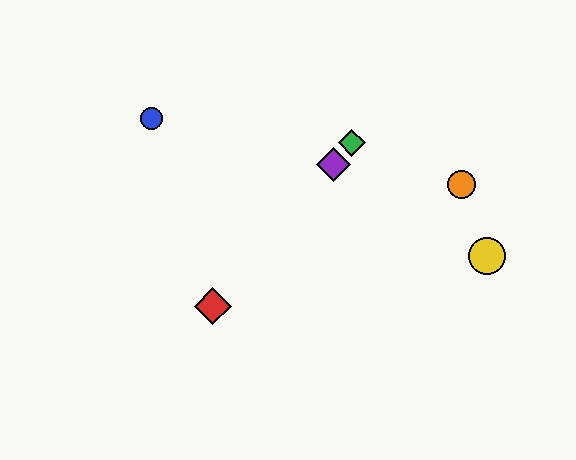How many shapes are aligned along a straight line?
3 shapes (the red diamond, the green diamond, the purple diamond) are aligned along a straight line.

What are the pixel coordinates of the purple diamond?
The purple diamond is at (333, 165).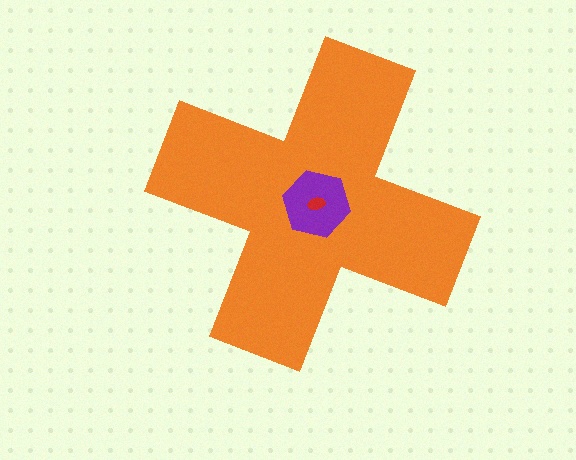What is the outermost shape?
The orange cross.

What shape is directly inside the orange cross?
The purple hexagon.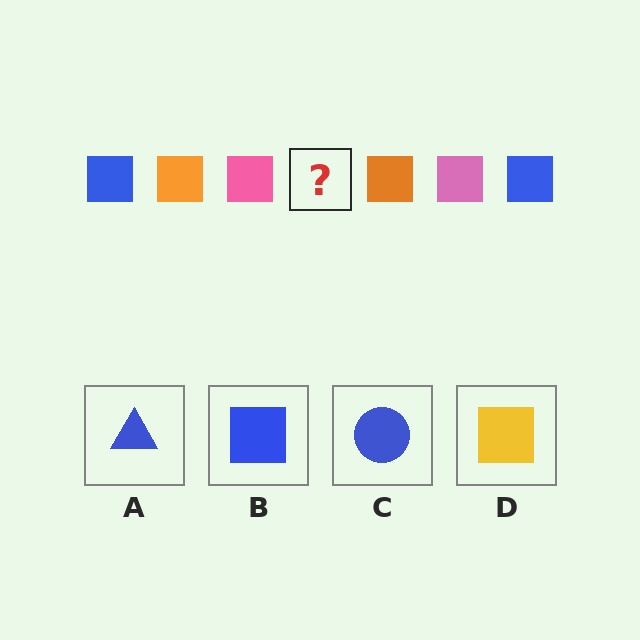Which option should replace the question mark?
Option B.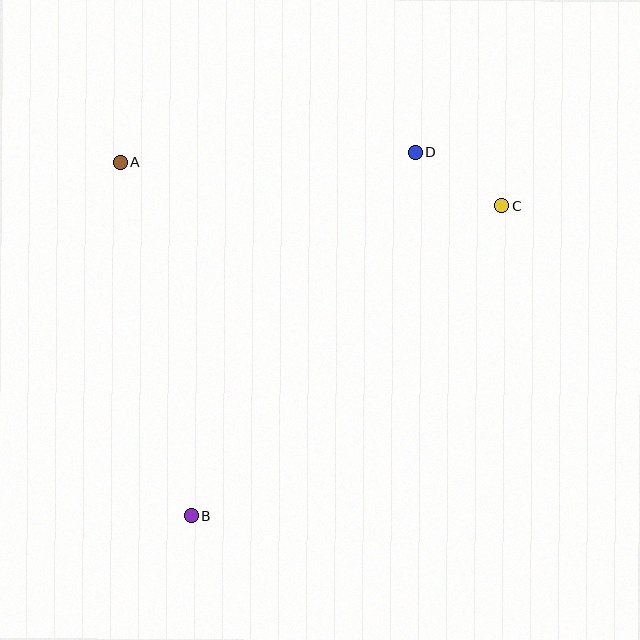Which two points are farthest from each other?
Points B and C are farthest from each other.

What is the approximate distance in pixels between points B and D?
The distance between B and D is approximately 428 pixels.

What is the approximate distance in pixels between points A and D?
The distance between A and D is approximately 295 pixels.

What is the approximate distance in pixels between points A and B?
The distance between A and B is approximately 361 pixels.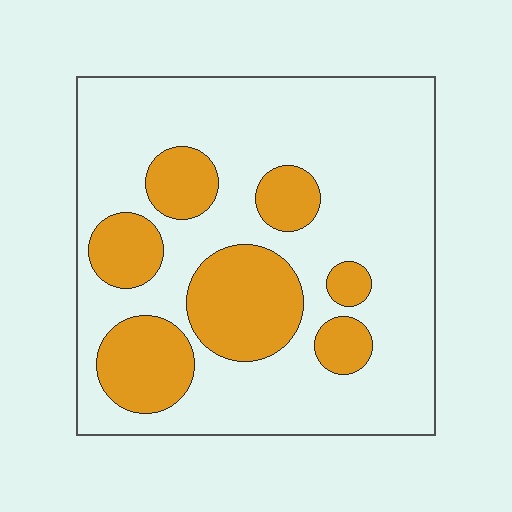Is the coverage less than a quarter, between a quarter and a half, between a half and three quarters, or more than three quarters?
Between a quarter and a half.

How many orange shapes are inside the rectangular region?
7.